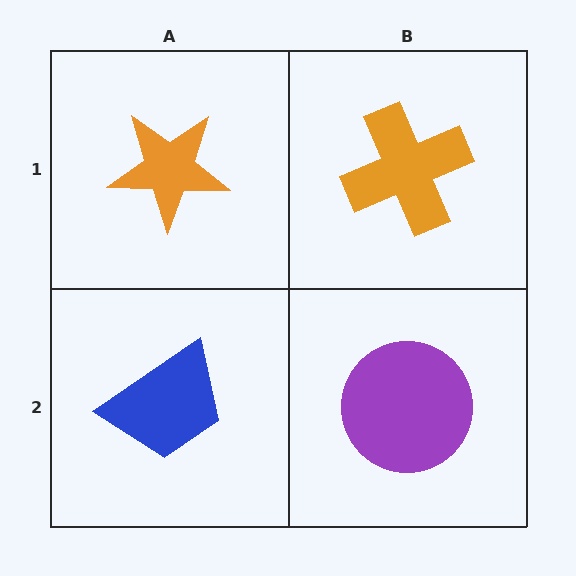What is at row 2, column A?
A blue trapezoid.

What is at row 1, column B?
An orange cross.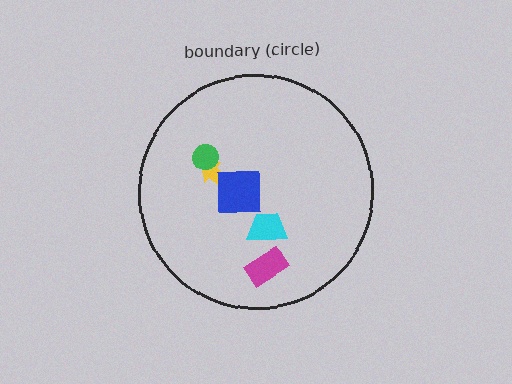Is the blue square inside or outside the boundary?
Inside.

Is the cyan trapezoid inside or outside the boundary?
Inside.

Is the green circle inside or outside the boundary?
Inside.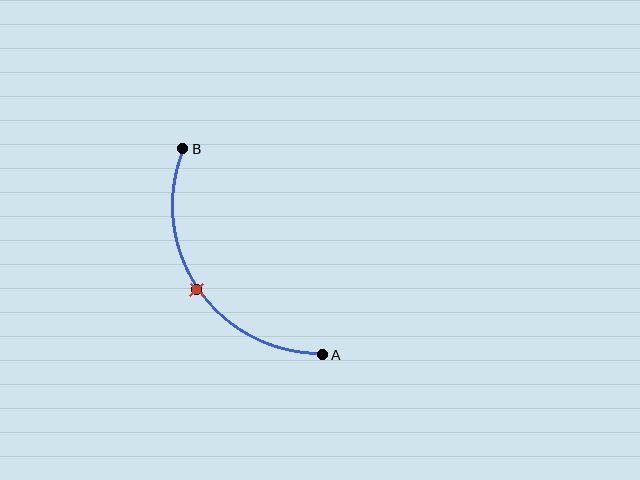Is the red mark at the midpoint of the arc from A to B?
Yes. The red mark lies on the arc at equal arc-length from both A and B — it is the arc midpoint.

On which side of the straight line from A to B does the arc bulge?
The arc bulges below and to the left of the straight line connecting A and B.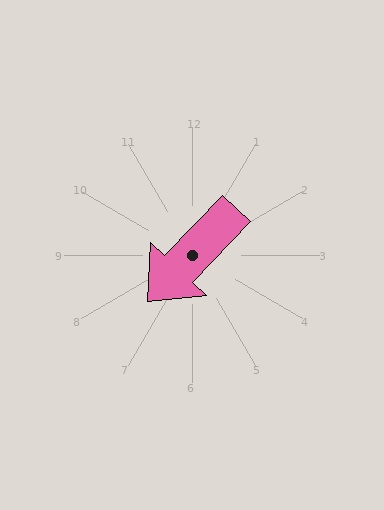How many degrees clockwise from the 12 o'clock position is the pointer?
Approximately 224 degrees.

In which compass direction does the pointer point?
Southwest.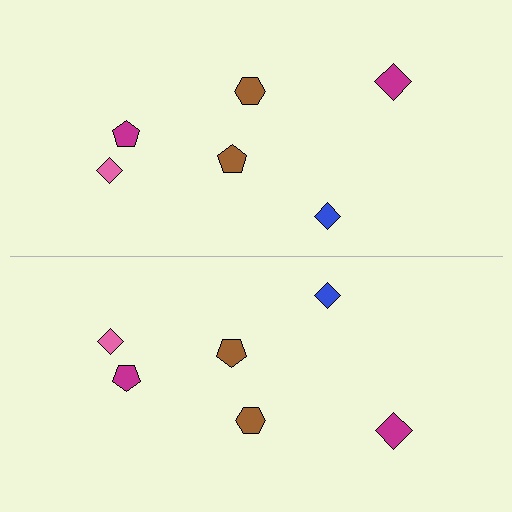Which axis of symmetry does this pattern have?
The pattern has a horizontal axis of symmetry running through the center of the image.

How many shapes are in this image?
There are 12 shapes in this image.